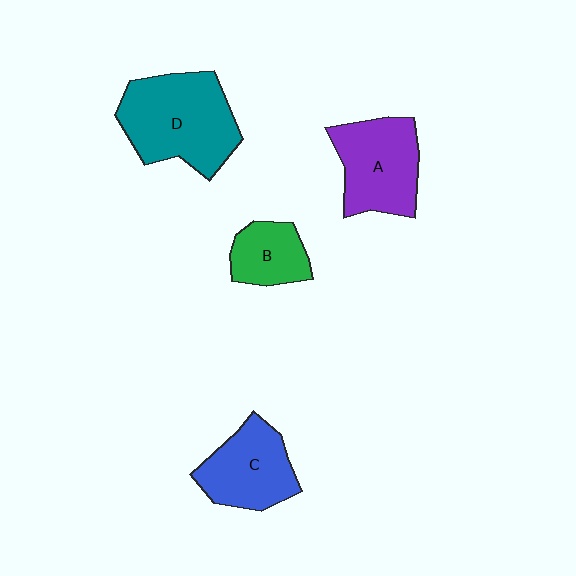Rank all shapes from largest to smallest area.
From largest to smallest: D (teal), A (purple), C (blue), B (green).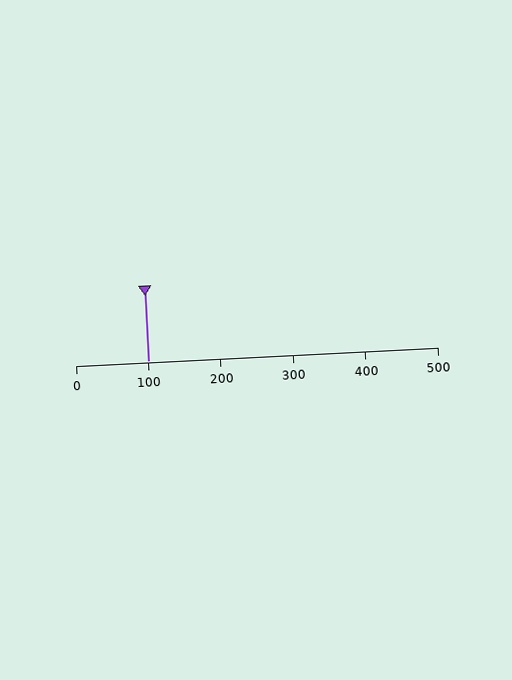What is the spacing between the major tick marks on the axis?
The major ticks are spaced 100 apart.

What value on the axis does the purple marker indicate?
The marker indicates approximately 100.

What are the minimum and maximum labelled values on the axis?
The axis runs from 0 to 500.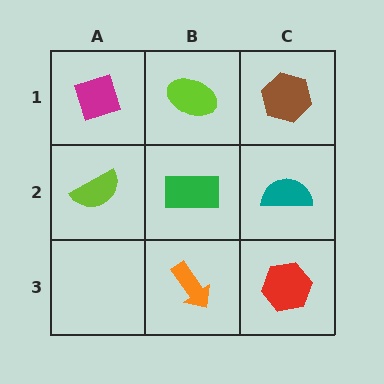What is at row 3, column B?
An orange arrow.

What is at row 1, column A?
A magenta diamond.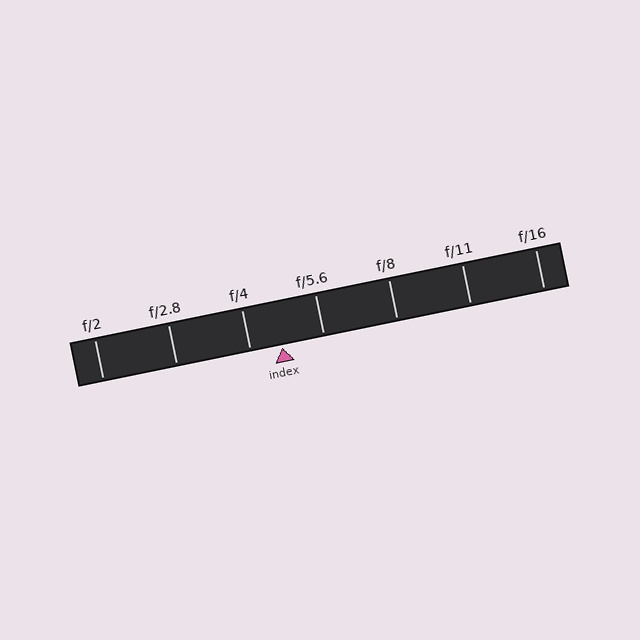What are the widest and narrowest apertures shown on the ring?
The widest aperture shown is f/2 and the narrowest is f/16.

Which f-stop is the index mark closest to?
The index mark is closest to f/4.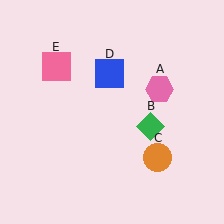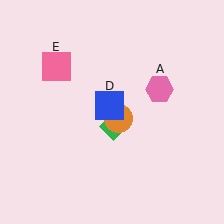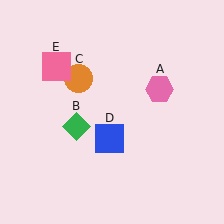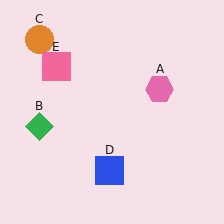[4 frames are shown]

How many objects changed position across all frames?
3 objects changed position: green diamond (object B), orange circle (object C), blue square (object D).